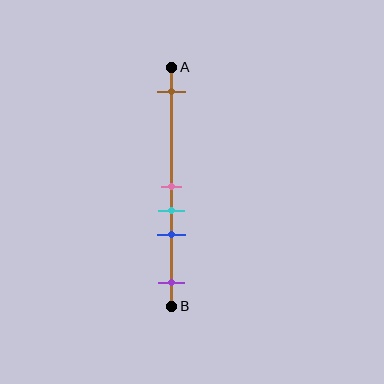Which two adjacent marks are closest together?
The pink and cyan marks are the closest adjacent pair.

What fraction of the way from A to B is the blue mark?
The blue mark is approximately 70% (0.7) of the way from A to B.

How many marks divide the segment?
There are 5 marks dividing the segment.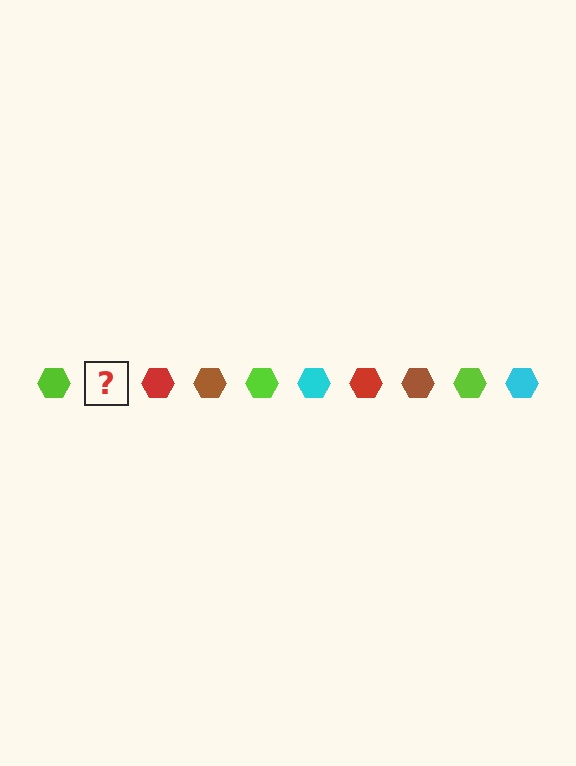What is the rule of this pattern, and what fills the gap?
The rule is that the pattern cycles through lime, cyan, red, brown hexagons. The gap should be filled with a cyan hexagon.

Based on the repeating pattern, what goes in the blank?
The blank should be a cyan hexagon.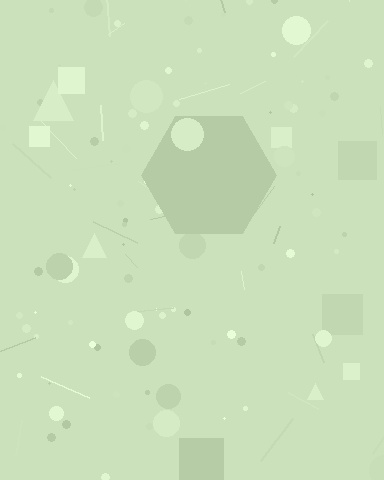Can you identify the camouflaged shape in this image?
The camouflaged shape is a hexagon.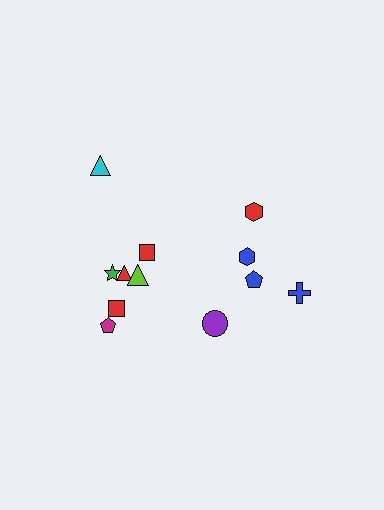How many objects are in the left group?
There are 7 objects.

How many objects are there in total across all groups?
There are 12 objects.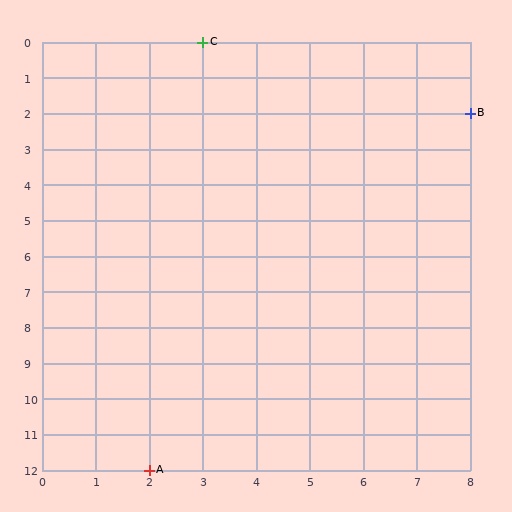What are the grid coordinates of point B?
Point B is at grid coordinates (8, 2).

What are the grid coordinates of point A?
Point A is at grid coordinates (2, 12).